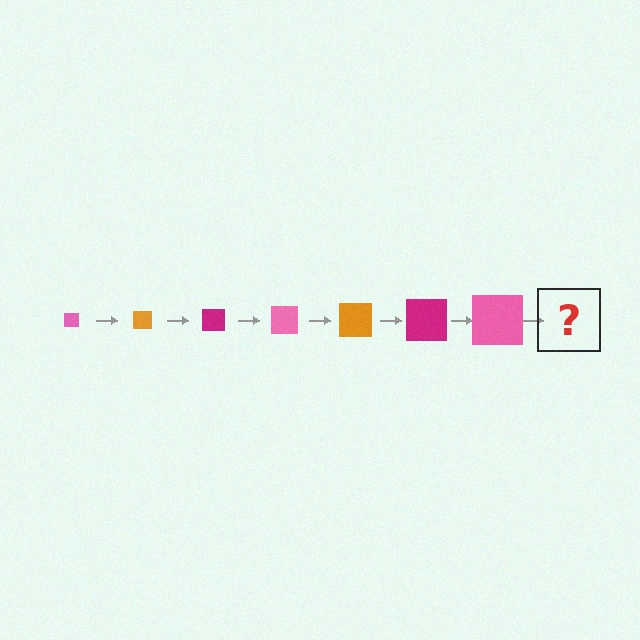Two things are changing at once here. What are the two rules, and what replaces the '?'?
The two rules are that the square grows larger each step and the color cycles through pink, orange, and magenta. The '?' should be an orange square, larger than the previous one.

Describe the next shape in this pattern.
It should be an orange square, larger than the previous one.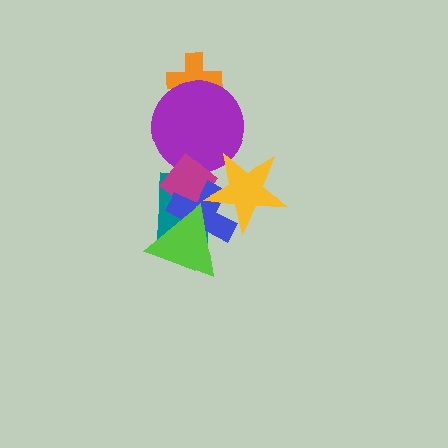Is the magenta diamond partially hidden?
Yes, it is partially covered by another shape.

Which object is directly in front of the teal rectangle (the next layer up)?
The magenta diamond is directly in front of the teal rectangle.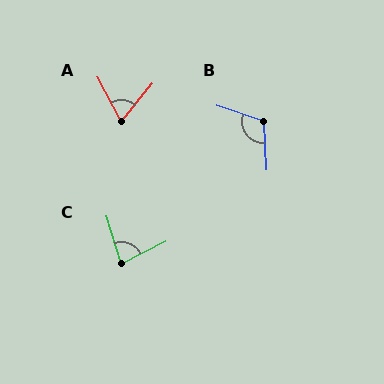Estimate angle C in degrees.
Approximately 81 degrees.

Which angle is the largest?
B, at approximately 111 degrees.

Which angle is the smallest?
A, at approximately 67 degrees.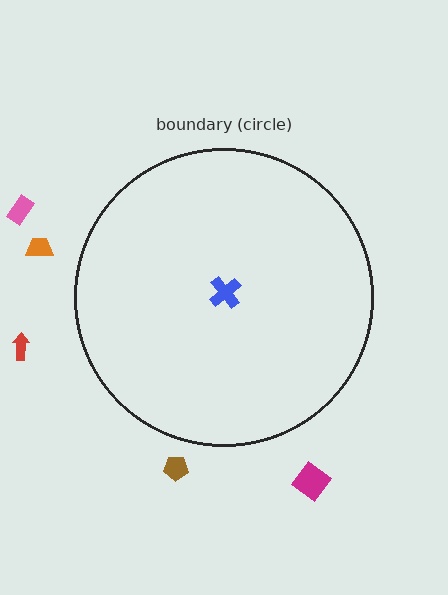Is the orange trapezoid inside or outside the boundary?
Outside.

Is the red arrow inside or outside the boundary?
Outside.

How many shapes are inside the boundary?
1 inside, 5 outside.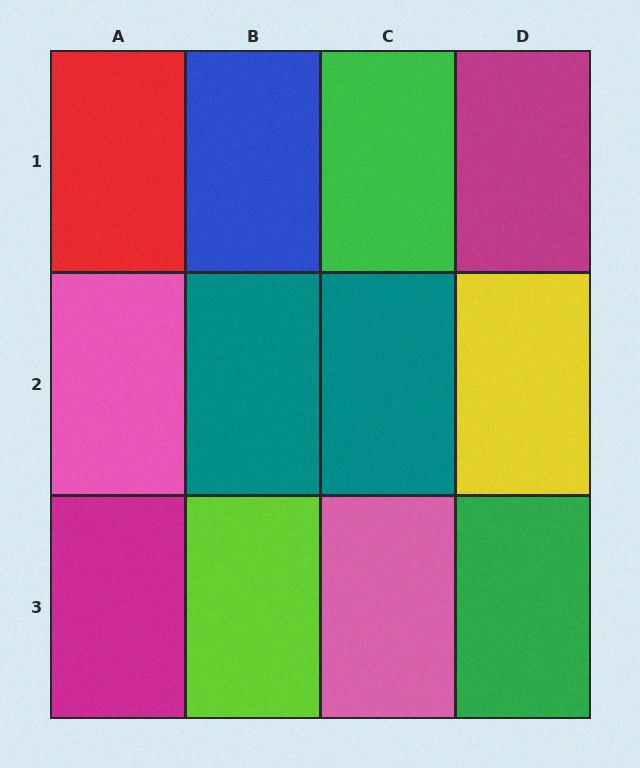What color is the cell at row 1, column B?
Blue.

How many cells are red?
1 cell is red.